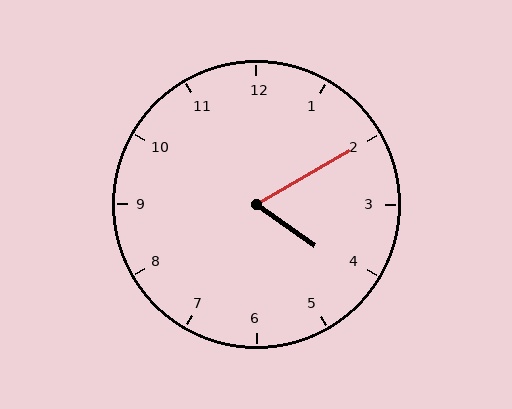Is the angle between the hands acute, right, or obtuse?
It is acute.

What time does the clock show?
4:10.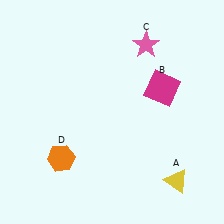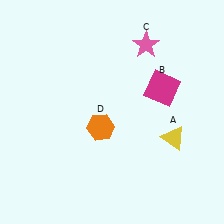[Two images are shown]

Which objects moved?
The objects that moved are: the yellow triangle (A), the orange hexagon (D).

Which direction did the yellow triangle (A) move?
The yellow triangle (A) moved up.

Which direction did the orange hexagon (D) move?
The orange hexagon (D) moved right.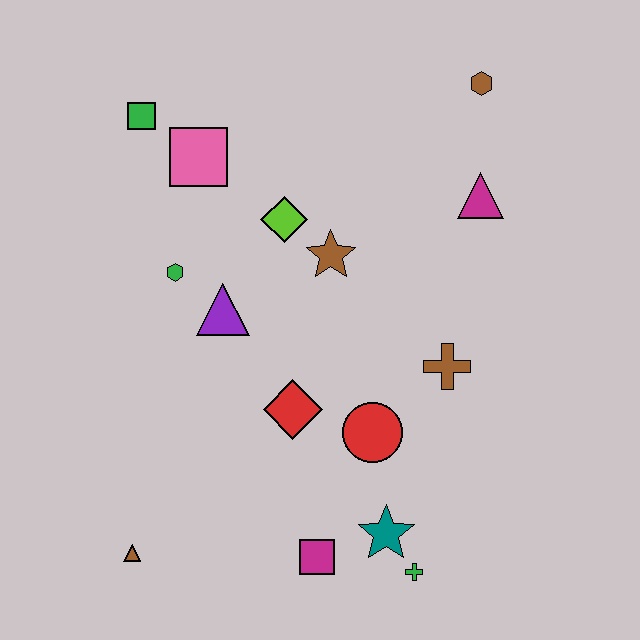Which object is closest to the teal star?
The green cross is closest to the teal star.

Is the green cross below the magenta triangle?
Yes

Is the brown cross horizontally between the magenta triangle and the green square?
Yes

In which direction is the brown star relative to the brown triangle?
The brown star is above the brown triangle.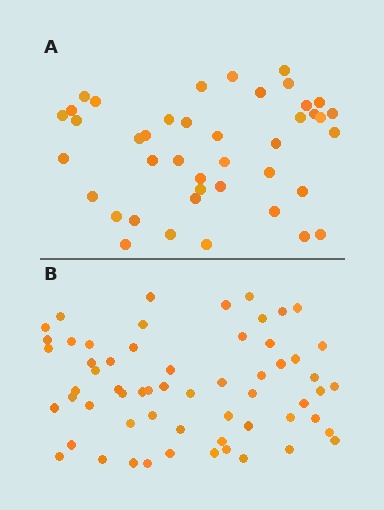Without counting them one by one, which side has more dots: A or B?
Region B (the bottom region) has more dots.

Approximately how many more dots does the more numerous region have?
Region B has approximately 20 more dots than region A.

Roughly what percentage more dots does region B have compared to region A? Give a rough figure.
About 45% more.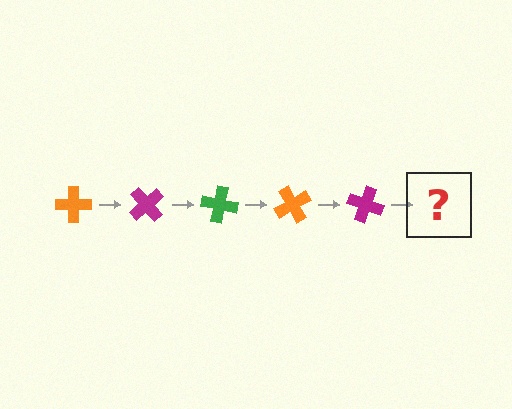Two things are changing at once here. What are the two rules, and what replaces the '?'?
The two rules are that it rotates 50 degrees each step and the color cycles through orange, magenta, and green. The '?' should be a green cross, rotated 250 degrees from the start.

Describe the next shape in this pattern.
It should be a green cross, rotated 250 degrees from the start.